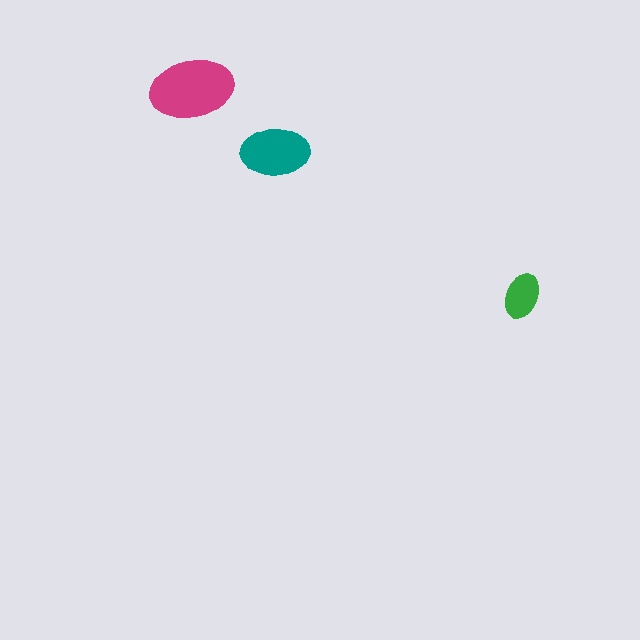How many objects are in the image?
There are 3 objects in the image.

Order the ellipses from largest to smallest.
the magenta one, the teal one, the green one.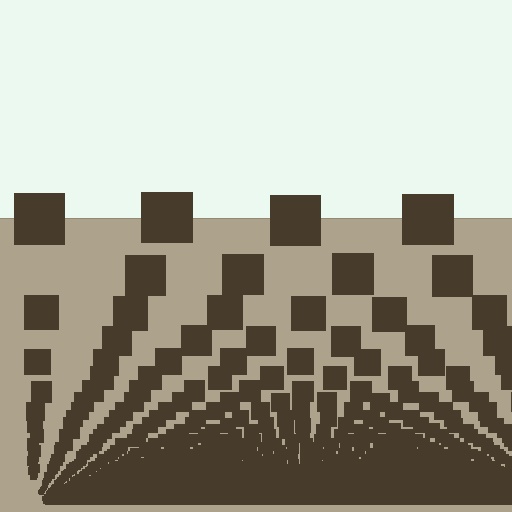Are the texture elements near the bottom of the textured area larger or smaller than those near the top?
Smaller. The gradient is inverted — elements near the bottom are smaller and denser.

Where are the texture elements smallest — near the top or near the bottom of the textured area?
Near the bottom.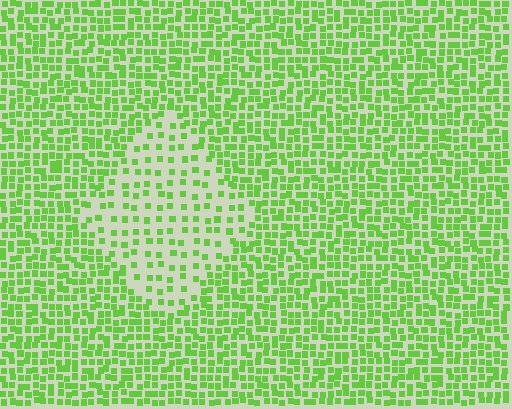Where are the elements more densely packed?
The elements are more densely packed outside the diamond boundary.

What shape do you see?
I see a diamond.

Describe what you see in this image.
The image contains small lime elements arranged at two different densities. A diamond-shaped region is visible where the elements are less densely packed than the surrounding area.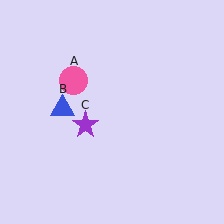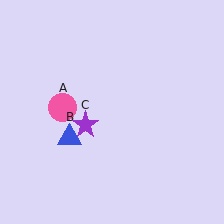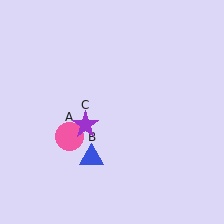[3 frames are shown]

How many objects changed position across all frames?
2 objects changed position: pink circle (object A), blue triangle (object B).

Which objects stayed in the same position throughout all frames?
Purple star (object C) remained stationary.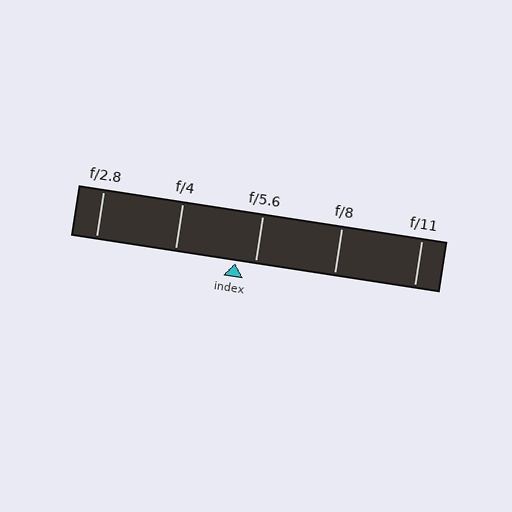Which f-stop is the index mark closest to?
The index mark is closest to f/5.6.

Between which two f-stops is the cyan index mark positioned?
The index mark is between f/4 and f/5.6.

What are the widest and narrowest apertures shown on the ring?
The widest aperture shown is f/2.8 and the narrowest is f/11.